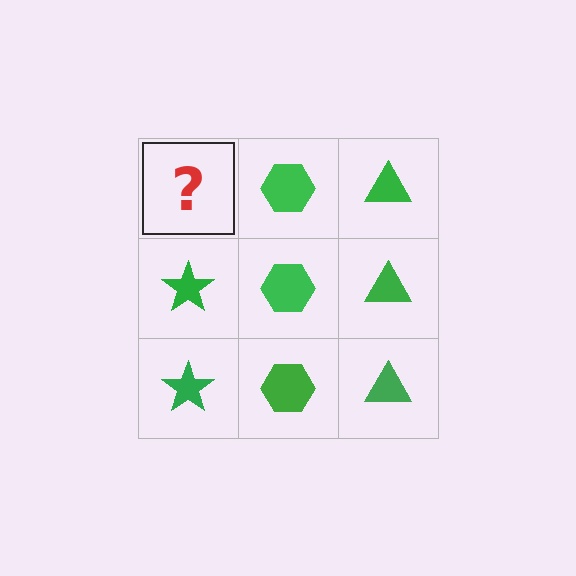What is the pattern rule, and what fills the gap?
The rule is that each column has a consistent shape. The gap should be filled with a green star.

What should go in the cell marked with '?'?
The missing cell should contain a green star.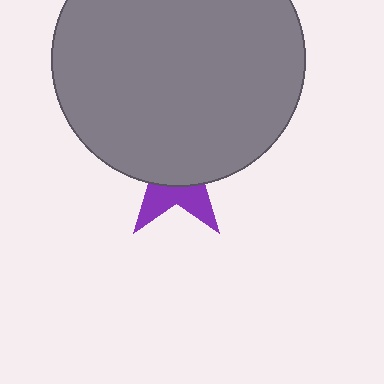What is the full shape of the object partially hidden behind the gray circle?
The partially hidden object is a purple star.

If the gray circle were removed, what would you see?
You would see the complete purple star.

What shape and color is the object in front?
The object in front is a gray circle.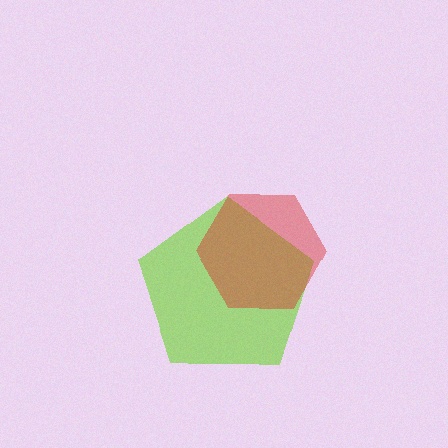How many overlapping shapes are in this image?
There are 2 overlapping shapes in the image.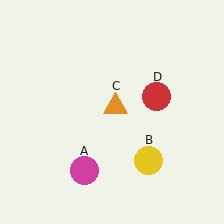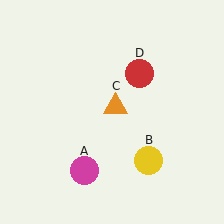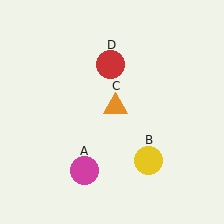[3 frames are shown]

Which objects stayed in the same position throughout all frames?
Magenta circle (object A) and yellow circle (object B) and orange triangle (object C) remained stationary.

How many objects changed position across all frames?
1 object changed position: red circle (object D).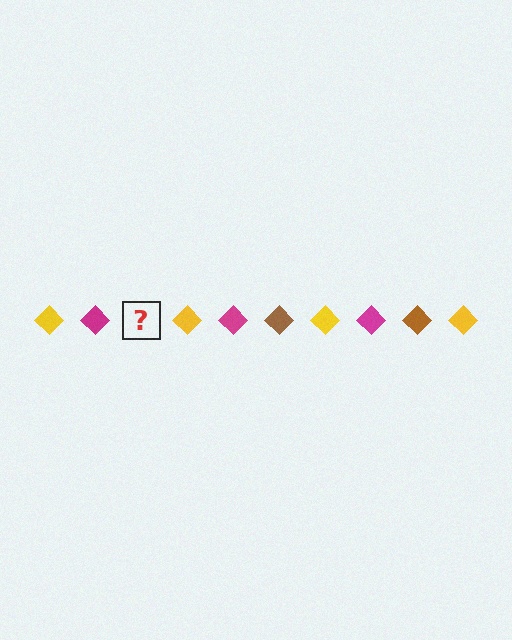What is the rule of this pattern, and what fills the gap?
The rule is that the pattern cycles through yellow, magenta, brown diamonds. The gap should be filled with a brown diamond.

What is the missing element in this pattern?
The missing element is a brown diamond.